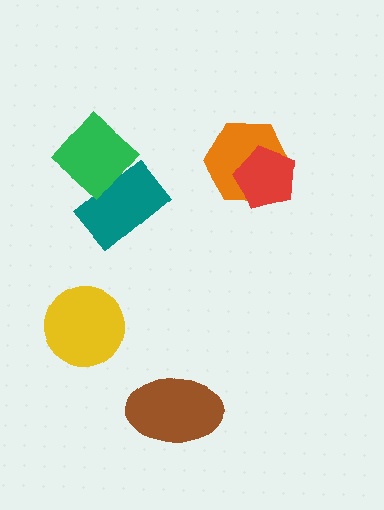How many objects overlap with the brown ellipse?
0 objects overlap with the brown ellipse.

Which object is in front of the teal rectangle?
The green diamond is in front of the teal rectangle.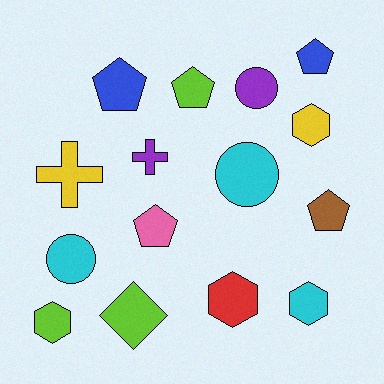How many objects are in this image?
There are 15 objects.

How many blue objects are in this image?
There are 2 blue objects.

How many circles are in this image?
There are 3 circles.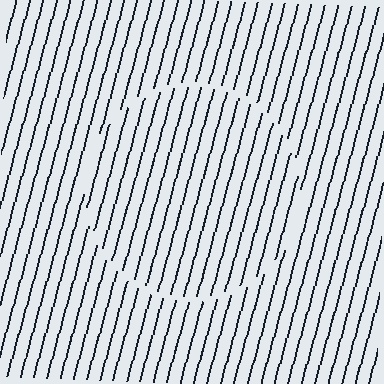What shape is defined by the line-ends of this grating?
An illusory circle. The interior of the shape contains the same grating, shifted by half a period — the contour is defined by the phase discontinuity where line-ends from the inner and outer gratings abut.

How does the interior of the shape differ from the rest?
The interior of the shape contains the same grating, shifted by half a period — the contour is defined by the phase discontinuity where line-ends from the inner and outer gratings abut.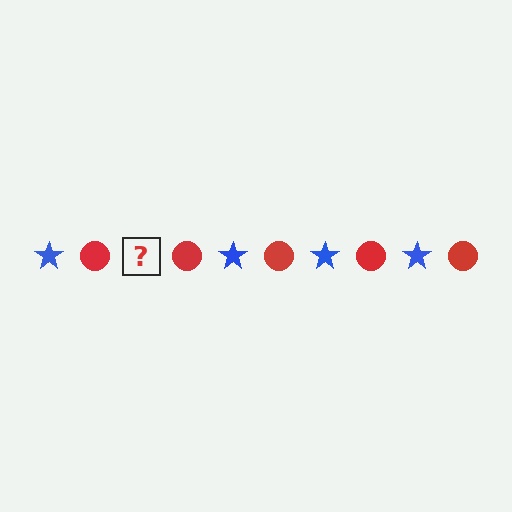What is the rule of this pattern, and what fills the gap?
The rule is that the pattern alternates between blue star and red circle. The gap should be filled with a blue star.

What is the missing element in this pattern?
The missing element is a blue star.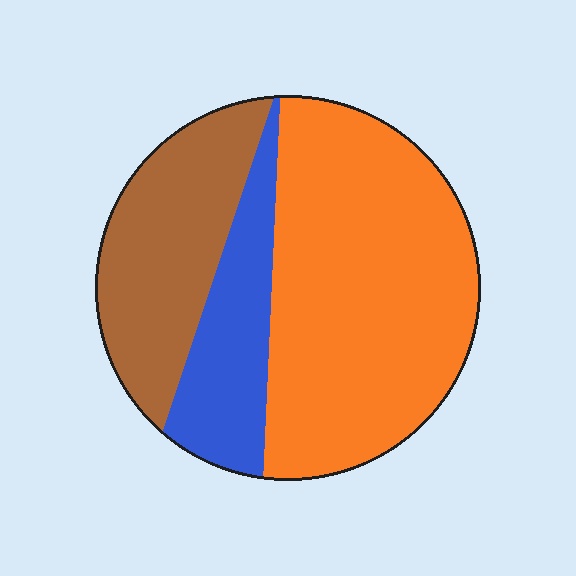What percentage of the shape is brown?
Brown takes up between a quarter and a half of the shape.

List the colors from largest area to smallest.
From largest to smallest: orange, brown, blue.